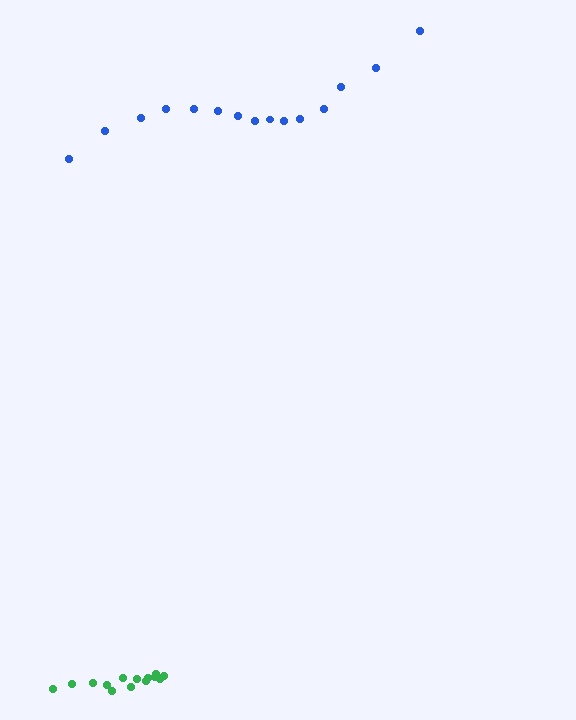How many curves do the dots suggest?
There are 2 distinct paths.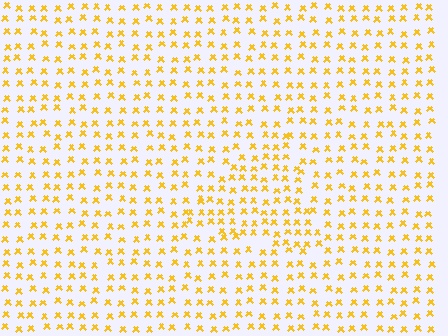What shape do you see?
I see a triangle.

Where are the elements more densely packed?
The elements are more densely packed inside the triangle boundary.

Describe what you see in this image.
The image contains small yellow elements arranged at two different densities. A triangle-shaped region is visible where the elements are more densely packed than the surrounding area.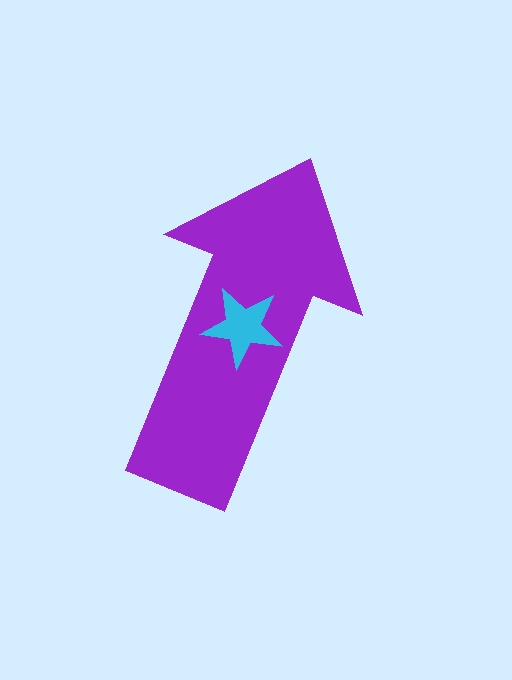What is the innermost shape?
The cyan star.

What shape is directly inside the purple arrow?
The cyan star.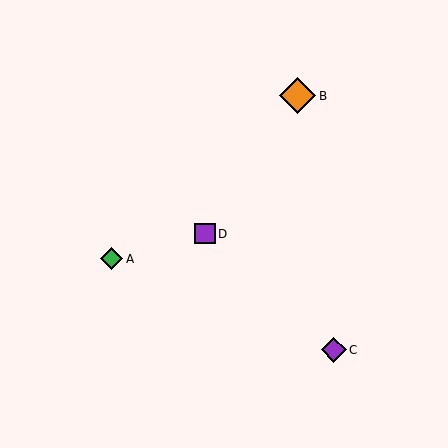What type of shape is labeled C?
Shape C is a purple diamond.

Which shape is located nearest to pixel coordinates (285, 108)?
The orange diamond (labeled B) at (298, 96) is nearest to that location.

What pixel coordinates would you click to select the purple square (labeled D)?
Click at (205, 234) to select the purple square D.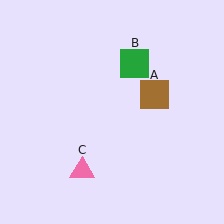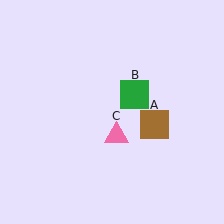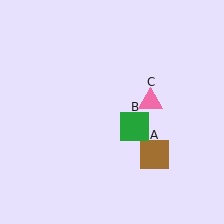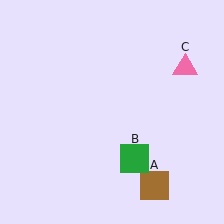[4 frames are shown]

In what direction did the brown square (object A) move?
The brown square (object A) moved down.